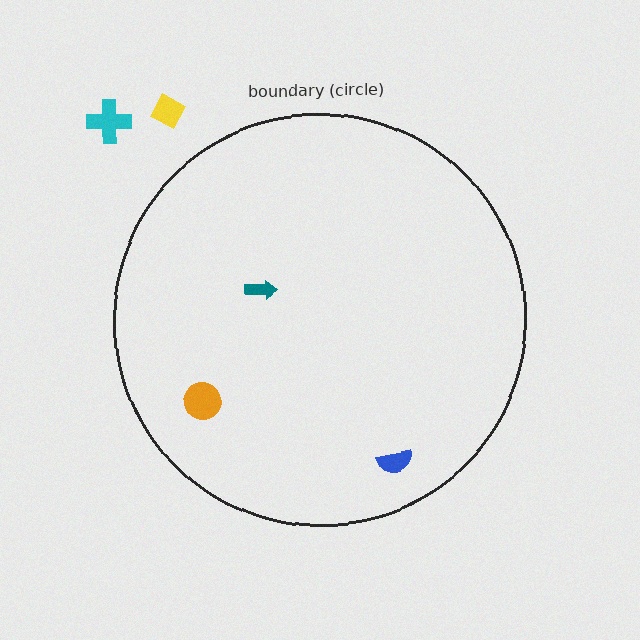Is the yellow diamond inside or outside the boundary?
Outside.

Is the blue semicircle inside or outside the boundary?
Inside.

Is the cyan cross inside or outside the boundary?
Outside.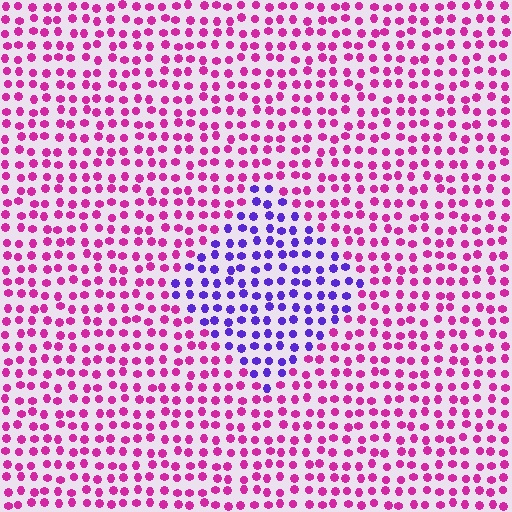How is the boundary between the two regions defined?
The boundary is defined purely by a slight shift in hue (about 59 degrees). Spacing, size, and orientation are identical on both sides.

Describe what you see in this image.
The image is filled with small magenta elements in a uniform arrangement. A diamond-shaped region is visible where the elements are tinted to a slightly different hue, forming a subtle color boundary.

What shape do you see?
I see a diamond.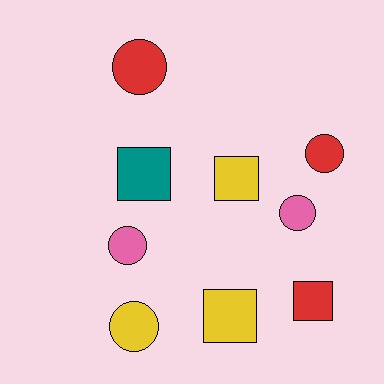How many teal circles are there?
There are no teal circles.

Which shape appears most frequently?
Circle, with 5 objects.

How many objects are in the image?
There are 9 objects.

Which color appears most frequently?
Red, with 3 objects.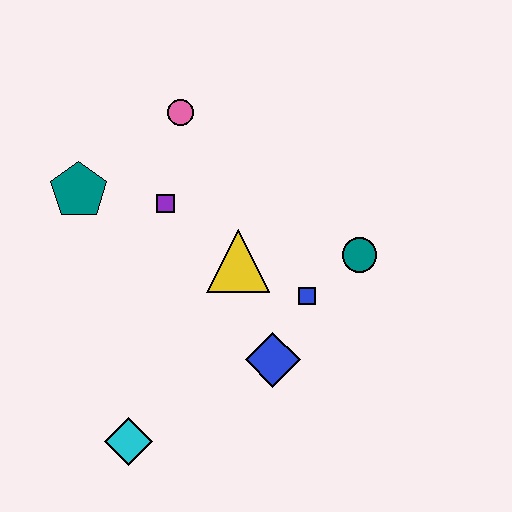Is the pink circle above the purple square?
Yes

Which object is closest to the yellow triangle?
The blue square is closest to the yellow triangle.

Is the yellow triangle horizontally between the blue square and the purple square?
Yes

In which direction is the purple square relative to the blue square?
The purple square is to the left of the blue square.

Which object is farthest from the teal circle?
The cyan diamond is farthest from the teal circle.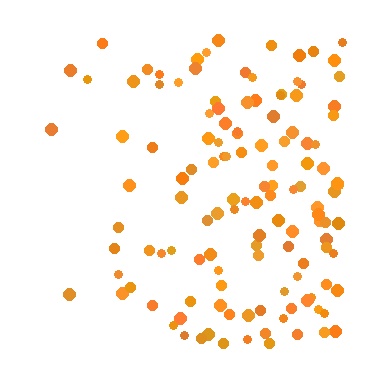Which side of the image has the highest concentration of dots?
The right.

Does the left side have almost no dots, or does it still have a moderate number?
Still a moderate number, just noticeably fewer than the right.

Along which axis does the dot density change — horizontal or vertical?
Horizontal.